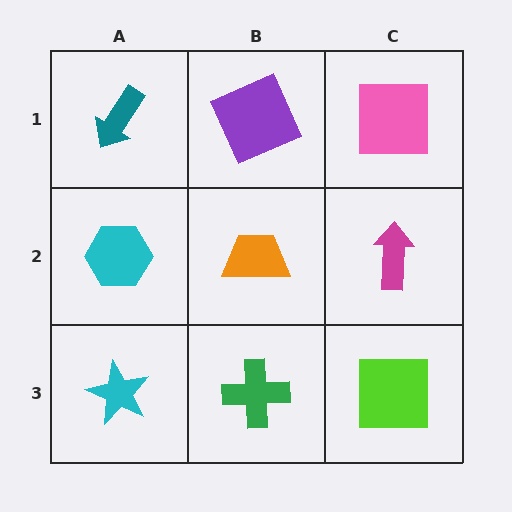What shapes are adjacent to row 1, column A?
A cyan hexagon (row 2, column A), a purple square (row 1, column B).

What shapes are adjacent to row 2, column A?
A teal arrow (row 1, column A), a cyan star (row 3, column A), an orange trapezoid (row 2, column B).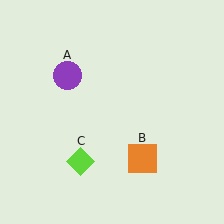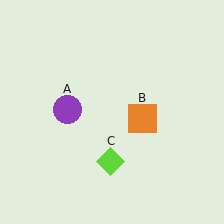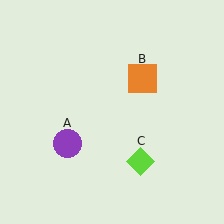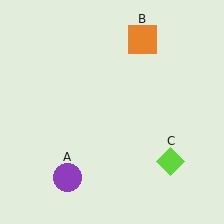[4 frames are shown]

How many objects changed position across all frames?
3 objects changed position: purple circle (object A), orange square (object B), lime diamond (object C).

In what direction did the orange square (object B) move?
The orange square (object B) moved up.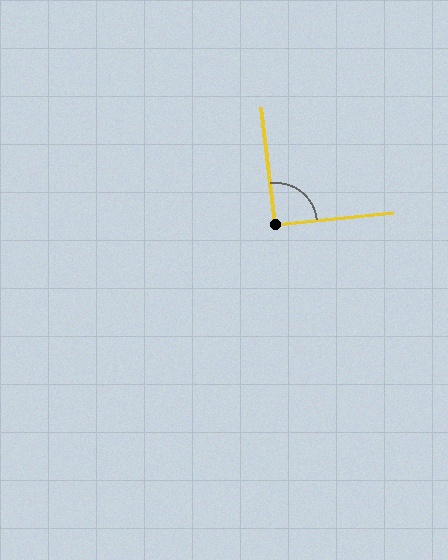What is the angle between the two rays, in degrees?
Approximately 91 degrees.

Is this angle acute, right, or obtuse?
It is approximately a right angle.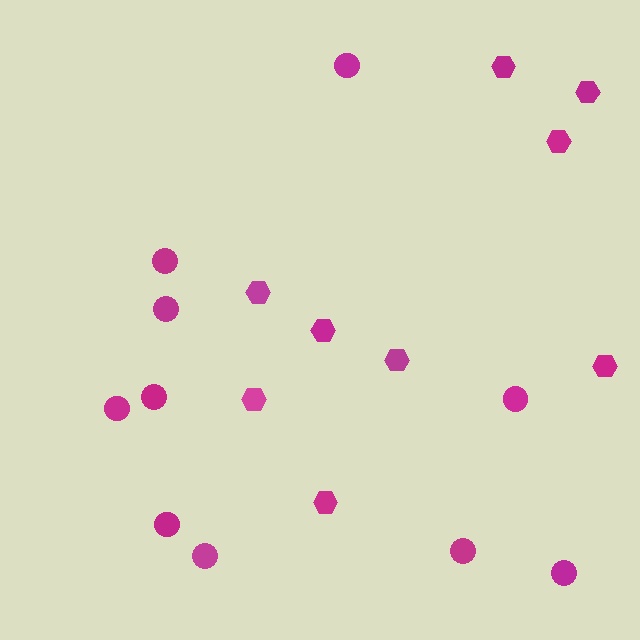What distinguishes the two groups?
There are 2 groups: one group of hexagons (9) and one group of circles (10).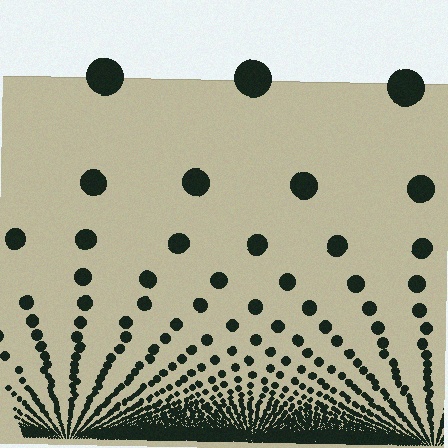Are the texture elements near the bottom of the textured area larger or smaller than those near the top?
Smaller. The gradient is inverted — elements near the bottom are smaller and denser.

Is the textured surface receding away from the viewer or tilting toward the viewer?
The surface appears to tilt toward the viewer. Texture elements get larger and sparser toward the top.